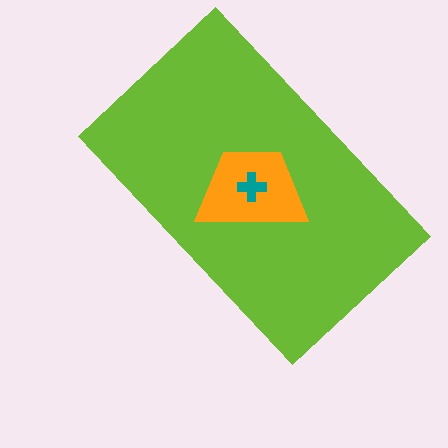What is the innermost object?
The teal cross.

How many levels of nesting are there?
3.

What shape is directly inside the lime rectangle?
The orange trapezoid.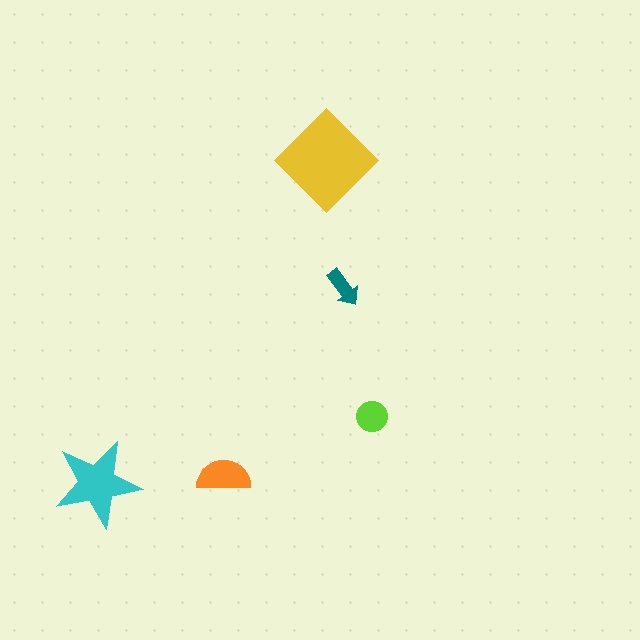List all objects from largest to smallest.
The yellow diamond, the cyan star, the orange semicircle, the lime circle, the teal arrow.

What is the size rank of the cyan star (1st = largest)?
2nd.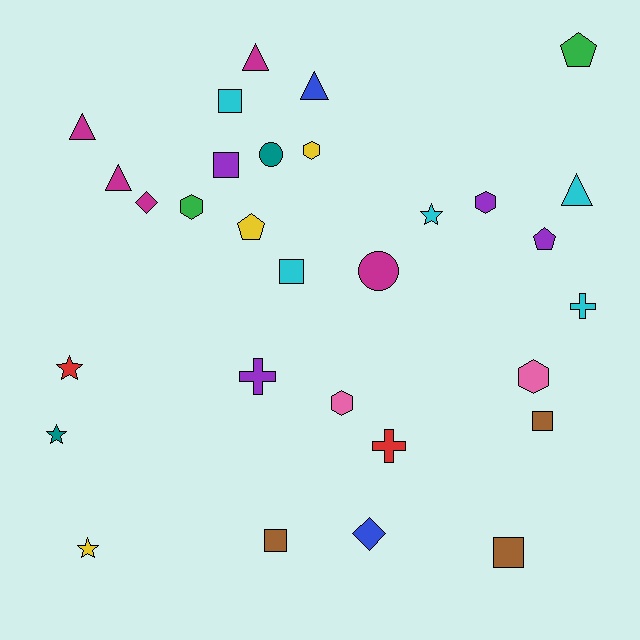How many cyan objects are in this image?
There are 5 cyan objects.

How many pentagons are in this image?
There are 3 pentagons.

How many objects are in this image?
There are 30 objects.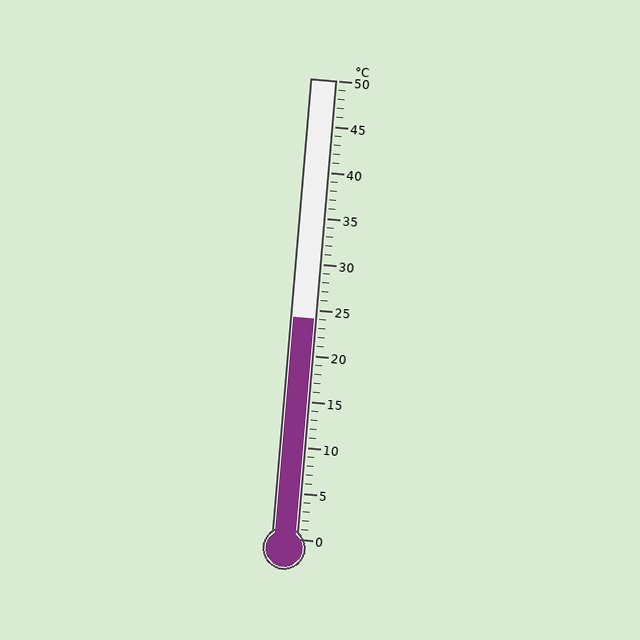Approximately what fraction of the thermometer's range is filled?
The thermometer is filled to approximately 50% of its range.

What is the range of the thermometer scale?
The thermometer scale ranges from 0°C to 50°C.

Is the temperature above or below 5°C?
The temperature is above 5°C.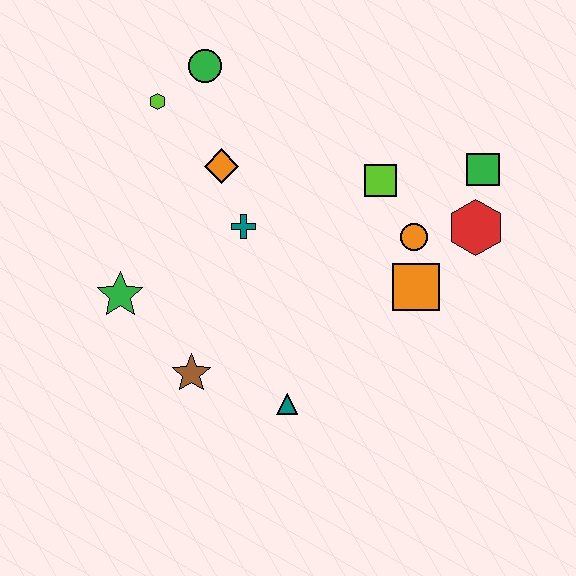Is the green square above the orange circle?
Yes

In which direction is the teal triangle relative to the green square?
The teal triangle is below the green square.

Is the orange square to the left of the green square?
Yes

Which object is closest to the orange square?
The orange circle is closest to the orange square.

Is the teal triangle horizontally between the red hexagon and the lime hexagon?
Yes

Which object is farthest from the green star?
The green square is farthest from the green star.